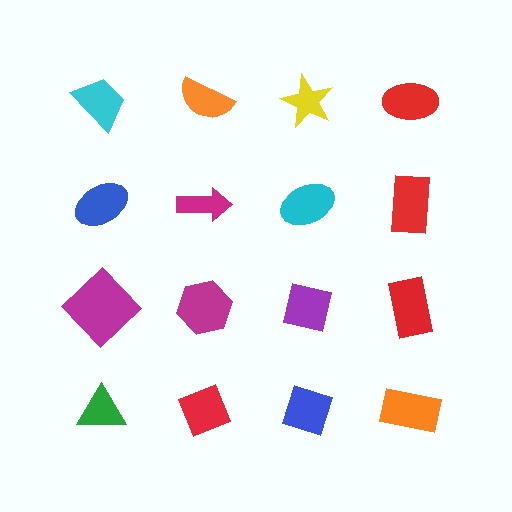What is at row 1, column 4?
A red ellipse.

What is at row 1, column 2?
An orange semicircle.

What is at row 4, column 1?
A green triangle.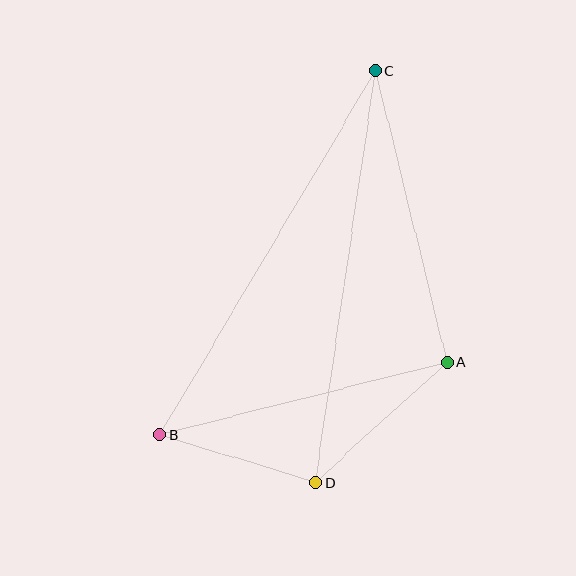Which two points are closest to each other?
Points B and D are closest to each other.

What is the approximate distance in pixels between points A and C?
The distance between A and C is approximately 300 pixels.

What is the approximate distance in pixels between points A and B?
The distance between A and B is approximately 296 pixels.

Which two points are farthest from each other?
Points B and C are farthest from each other.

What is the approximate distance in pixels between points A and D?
The distance between A and D is approximately 178 pixels.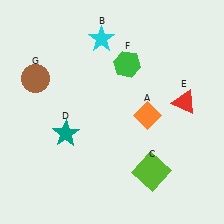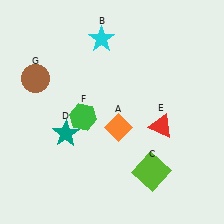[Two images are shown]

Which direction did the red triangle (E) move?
The red triangle (E) moved down.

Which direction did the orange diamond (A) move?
The orange diamond (A) moved left.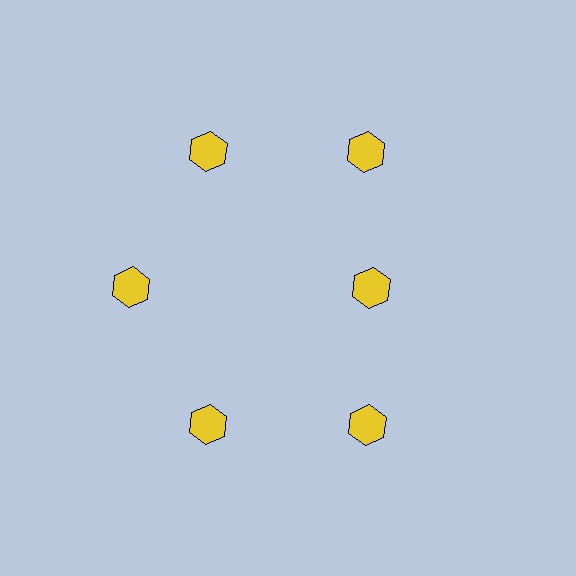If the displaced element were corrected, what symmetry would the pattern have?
It would have 6-fold rotational symmetry — the pattern would map onto itself every 60 degrees.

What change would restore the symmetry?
The symmetry would be restored by moving it outward, back onto the ring so that all 6 hexagons sit at equal angles and equal distance from the center.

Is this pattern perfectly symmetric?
No. The 6 yellow hexagons are arranged in a ring, but one element near the 3 o'clock position is pulled inward toward the center, breaking the 6-fold rotational symmetry.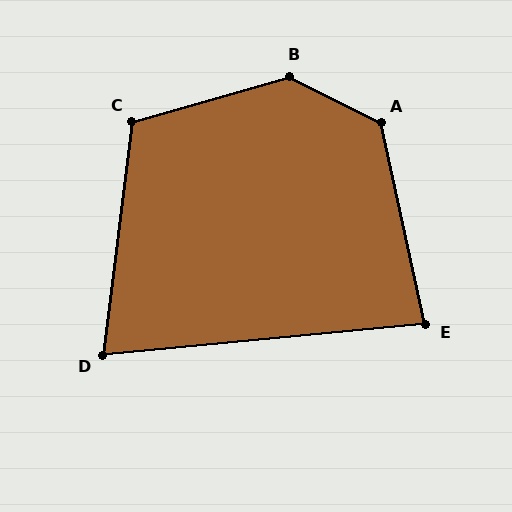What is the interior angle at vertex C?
Approximately 113 degrees (obtuse).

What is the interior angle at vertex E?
Approximately 83 degrees (acute).